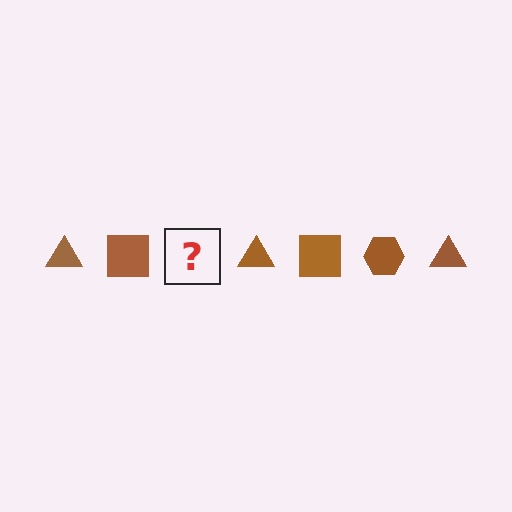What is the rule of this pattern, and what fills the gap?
The rule is that the pattern cycles through triangle, square, hexagon shapes in brown. The gap should be filled with a brown hexagon.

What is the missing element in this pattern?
The missing element is a brown hexagon.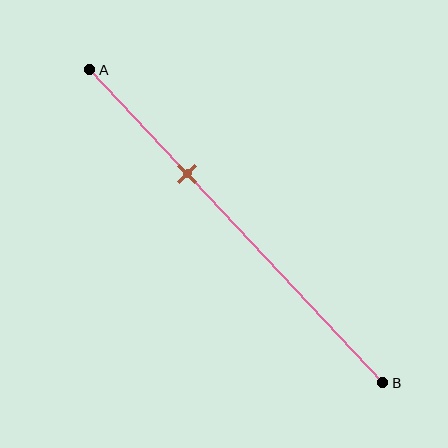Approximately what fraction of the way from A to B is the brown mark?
The brown mark is approximately 35% of the way from A to B.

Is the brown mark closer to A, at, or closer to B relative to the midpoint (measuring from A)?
The brown mark is closer to point A than the midpoint of segment AB.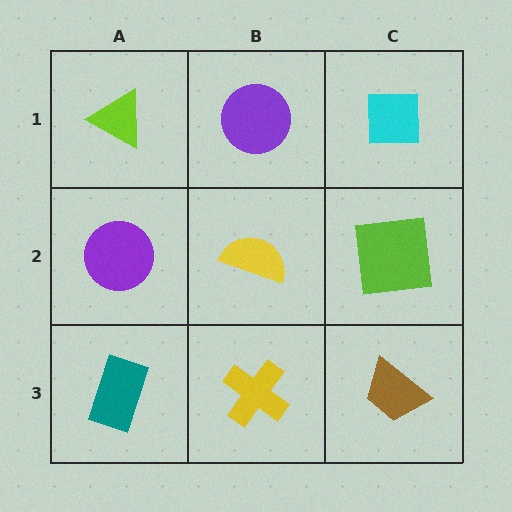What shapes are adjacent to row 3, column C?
A lime square (row 2, column C), a yellow cross (row 3, column B).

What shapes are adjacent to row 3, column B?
A yellow semicircle (row 2, column B), a teal rectangle (row 3, column A), a brown trapezoid (row 3, column C).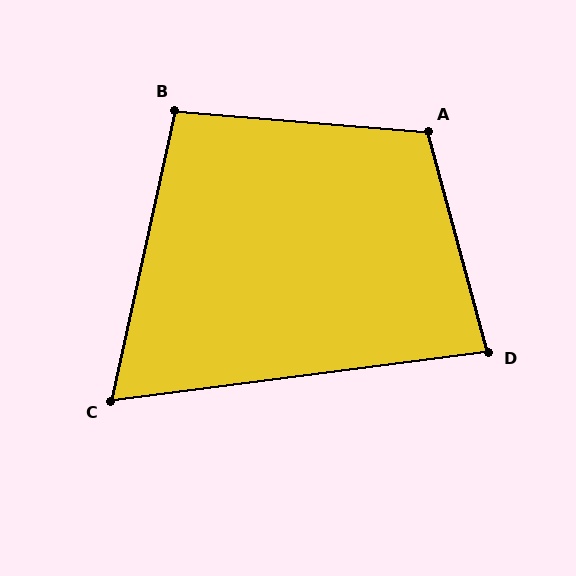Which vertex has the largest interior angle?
A, at approximately 110 degrees.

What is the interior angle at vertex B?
Approximately 98 degrees (obtuse).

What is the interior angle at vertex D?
Approximately 82 degrees (acute).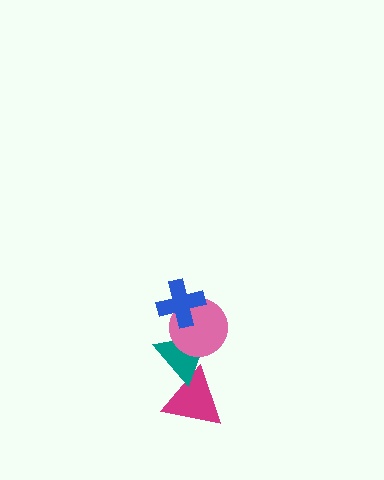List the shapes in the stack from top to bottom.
From top to bottom: the blue cross, the pink circle, the teal triangle, the magenta triangle.